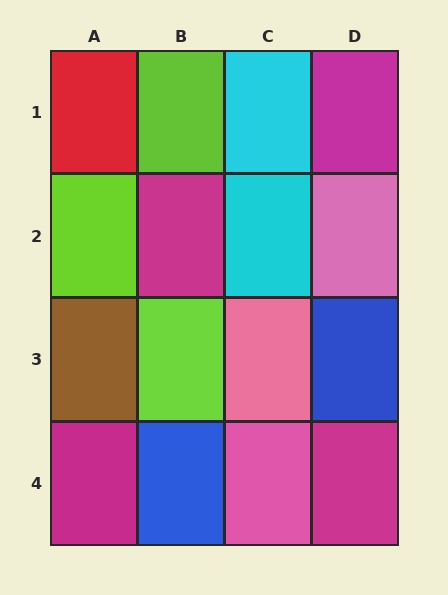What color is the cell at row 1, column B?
Lime.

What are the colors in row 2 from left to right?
Lime, magenta, cyan, pink.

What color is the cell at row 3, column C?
Pink.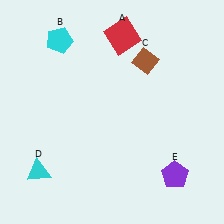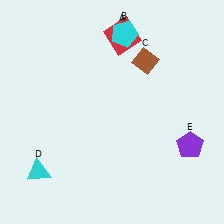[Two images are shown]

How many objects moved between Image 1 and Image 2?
2 objects moved between the two images.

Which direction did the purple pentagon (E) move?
The purple pentagon (E) moved up.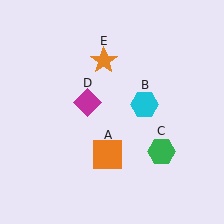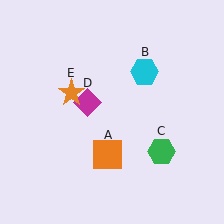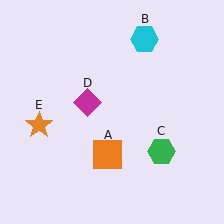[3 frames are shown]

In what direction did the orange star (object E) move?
The orange star (object E) moved down and to the left.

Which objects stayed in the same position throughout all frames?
Orange square (object A) and green hexagon (object C) and magenta diamond (object D) remained stationary.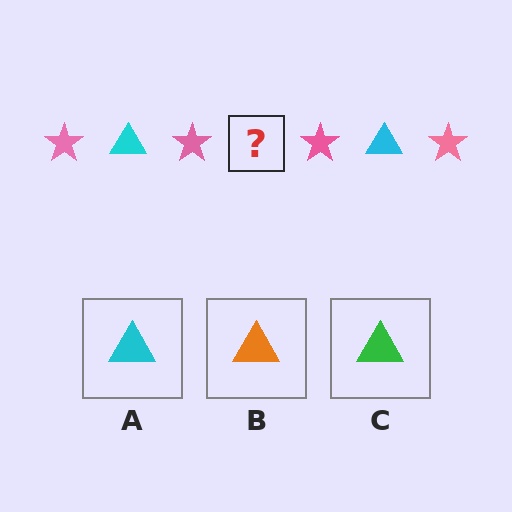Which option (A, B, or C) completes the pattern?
A.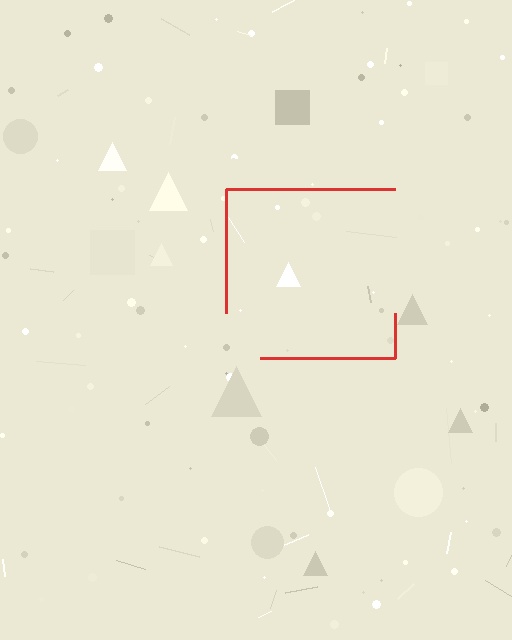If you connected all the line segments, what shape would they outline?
They would outline a square.